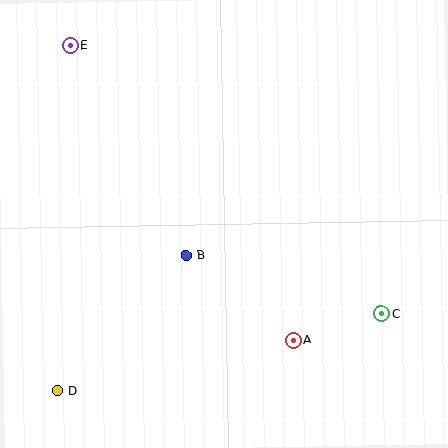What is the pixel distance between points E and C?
The distance between E and C is 411 pixels.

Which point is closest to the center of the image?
Point B at (186, 256) is closest to the center.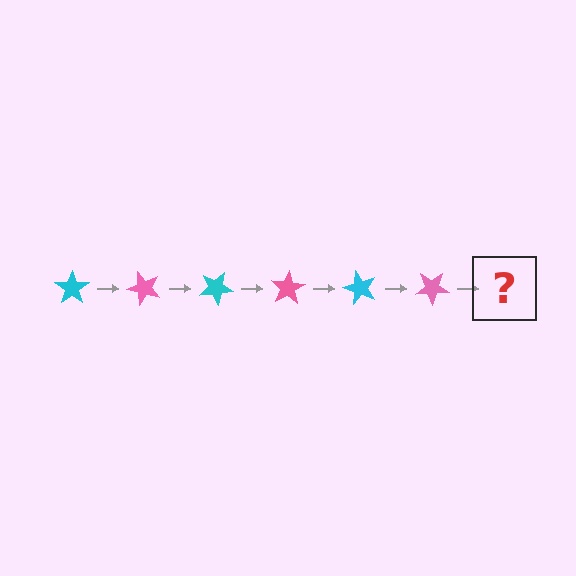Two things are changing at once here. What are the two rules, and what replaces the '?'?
The two rules are that it rotates 50 degrees each step and the color cycles through cyan and pink. The '?' should be a cyan star, rotated 300 degrees from the start.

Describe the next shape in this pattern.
It should be a cyan star, rotated 300 degrees from the start.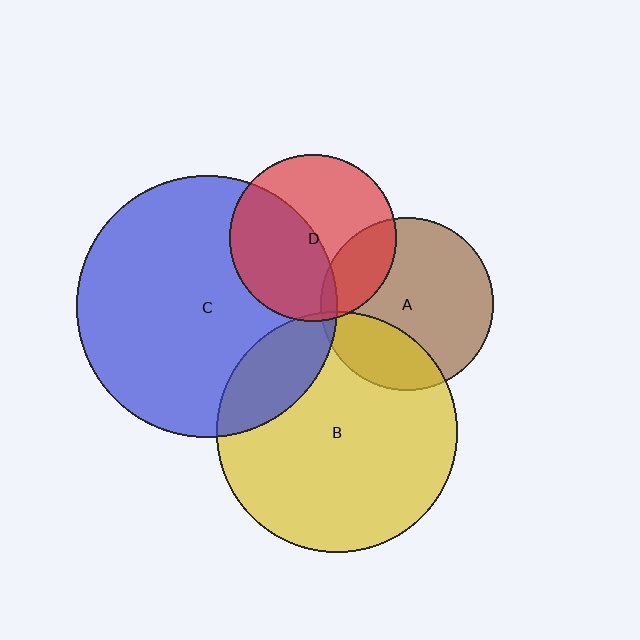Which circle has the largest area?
Circle C (blue).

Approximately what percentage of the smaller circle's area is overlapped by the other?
Approximately 20%.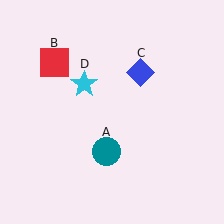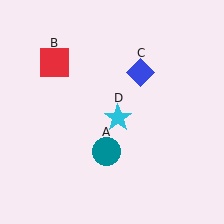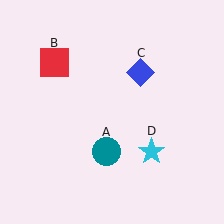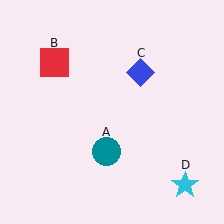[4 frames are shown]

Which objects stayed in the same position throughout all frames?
Teal circle (object A) and red square (object B) and blue diamond (object C) remained stationary.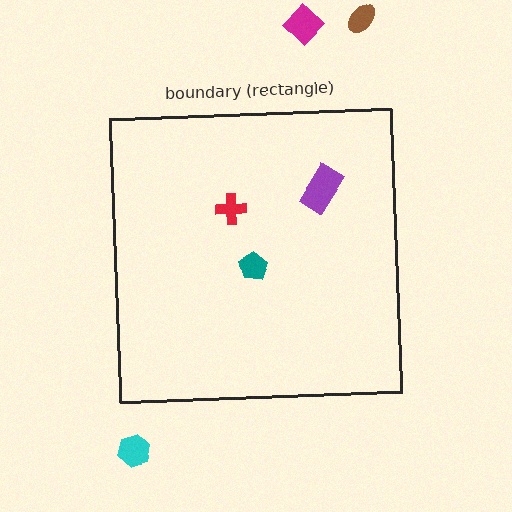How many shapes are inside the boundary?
3 inside, 3 outside.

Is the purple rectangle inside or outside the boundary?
Inside.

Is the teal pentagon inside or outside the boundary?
Inside.